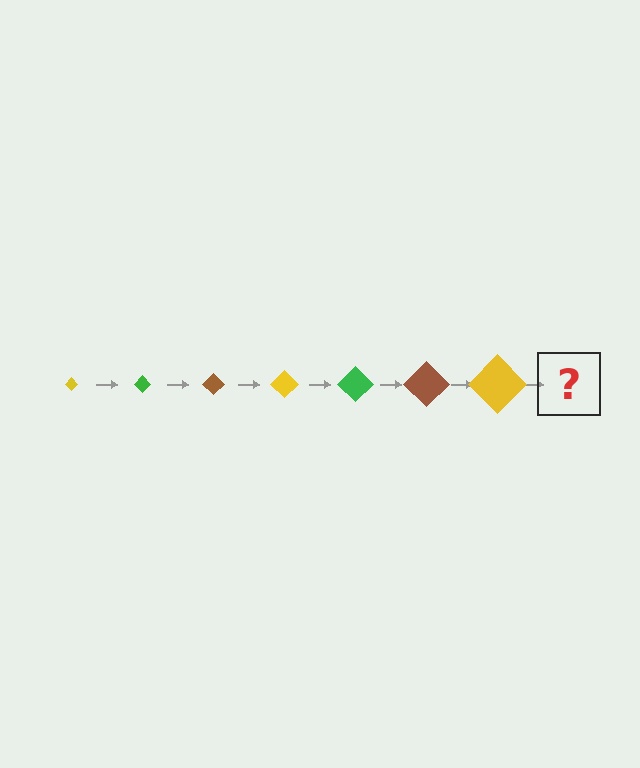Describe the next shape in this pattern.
It should be a green diamond, larger than the previous one.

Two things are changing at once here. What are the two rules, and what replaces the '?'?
The two rules are that the diamond grows larger each step and the color cycles through yellow, green, and brown. The '?' should be a green diamond, larger than the previous one.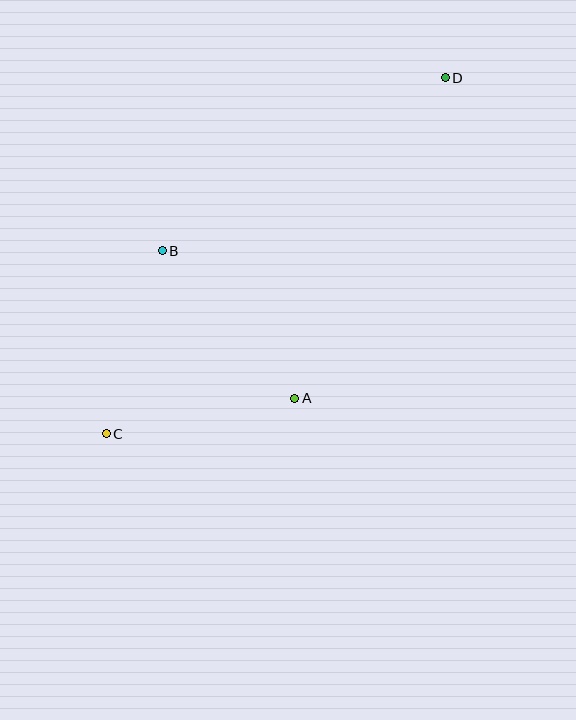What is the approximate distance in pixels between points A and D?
The distance between A and D is approximately 354 pixels.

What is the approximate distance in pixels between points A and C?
The distance between A and C is approximately 191 pixels.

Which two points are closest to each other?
Points B and C are closest to each other.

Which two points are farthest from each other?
Points C and D are farthest from each other.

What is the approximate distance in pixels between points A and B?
The distance between A and B is approximately 198 pixels.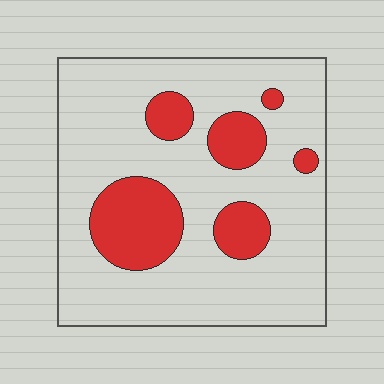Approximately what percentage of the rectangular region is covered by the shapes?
Approximately 20%.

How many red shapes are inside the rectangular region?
6.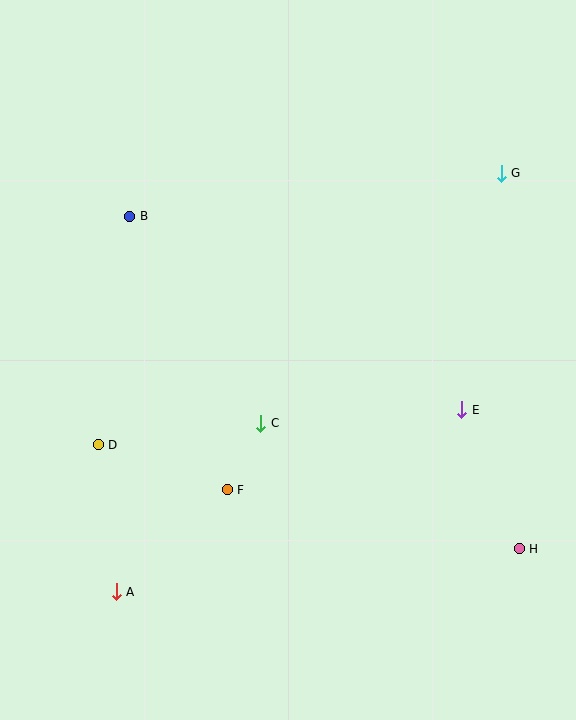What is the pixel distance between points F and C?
The distance between F and C is 75 pixels.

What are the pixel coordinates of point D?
Point D is at (98, 445).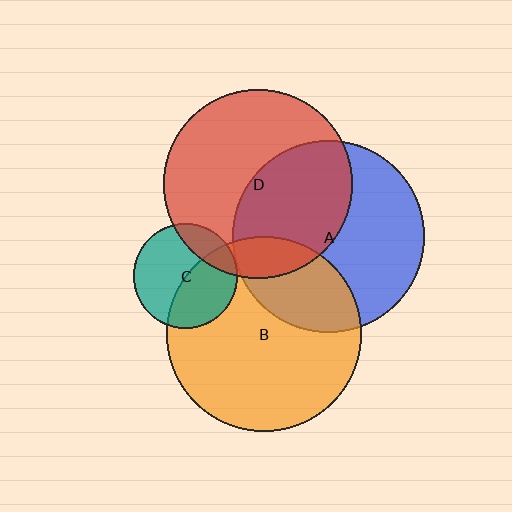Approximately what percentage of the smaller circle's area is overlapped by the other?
Approximately 10%.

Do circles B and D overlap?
Yes.